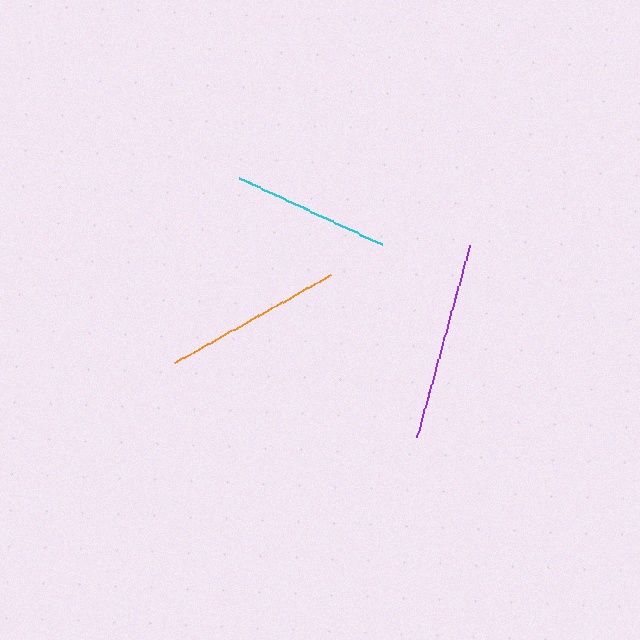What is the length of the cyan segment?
The cyan segment is approximately 158 pixels long.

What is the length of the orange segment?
The orange segment is approximately 179 pixels long.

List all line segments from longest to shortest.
From longest to shortest: purple, orange, cyan.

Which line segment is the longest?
The purple line is the longest at approximately 199 pixels.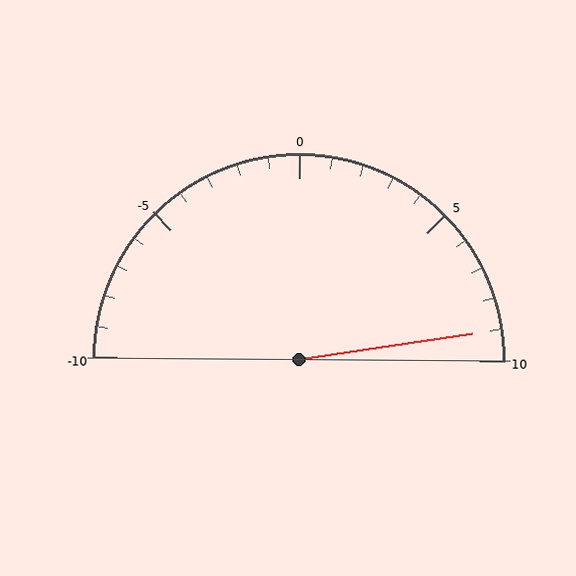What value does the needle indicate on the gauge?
The needle indicates approximately 9.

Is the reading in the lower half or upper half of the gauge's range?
The reading is in the upper half of the range (-10 to 10).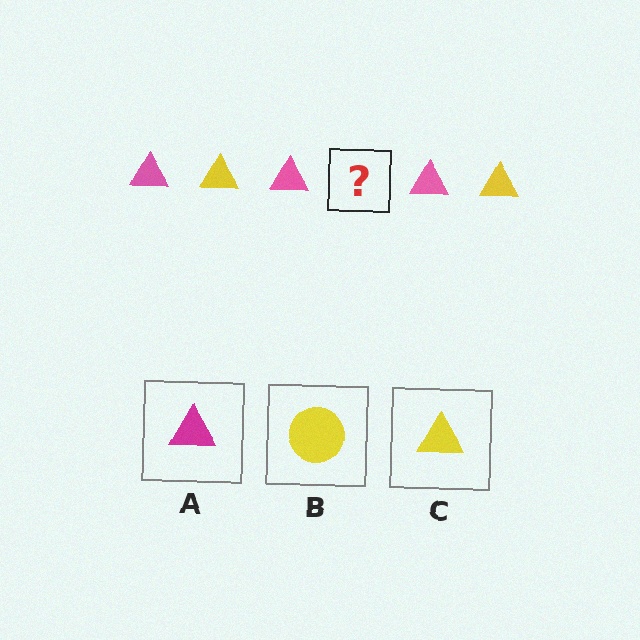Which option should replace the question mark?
Option C.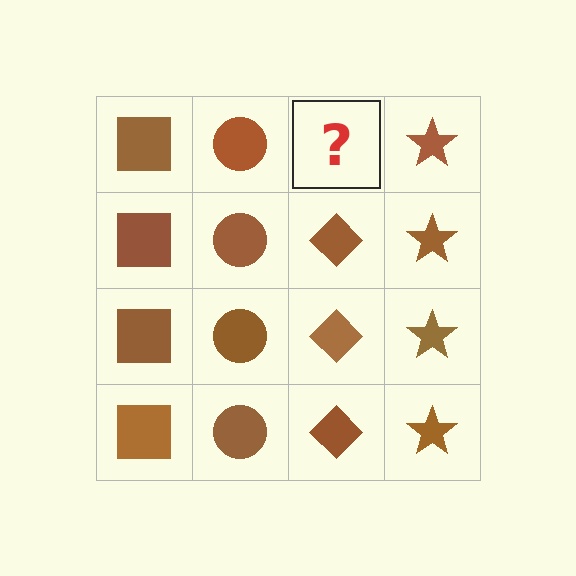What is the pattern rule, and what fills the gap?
The rule is that each column has a consistent shape. The gap should be filled with a brown diamond.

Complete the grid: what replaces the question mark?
The question mark should be replaced with a brown diamond.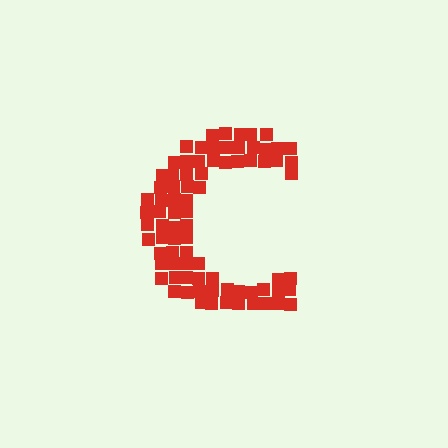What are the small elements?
The small elements are squares.